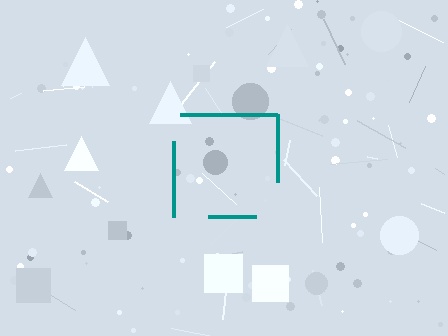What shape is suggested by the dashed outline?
The dashed outline suggests a square.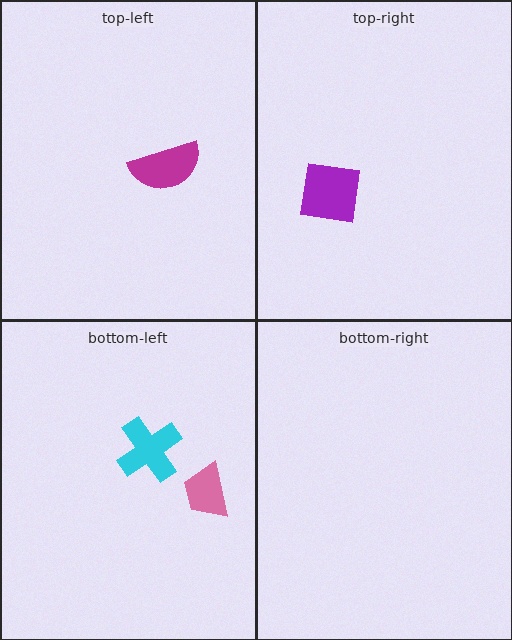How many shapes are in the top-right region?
1.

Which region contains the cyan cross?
The bottom-left region.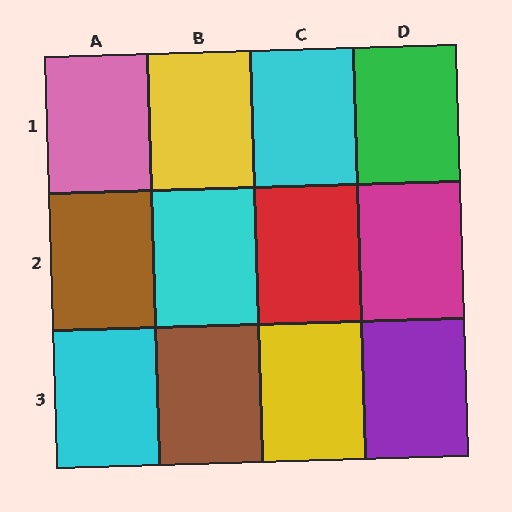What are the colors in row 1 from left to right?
Pink, yellow, cyan, green.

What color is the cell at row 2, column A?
Brown.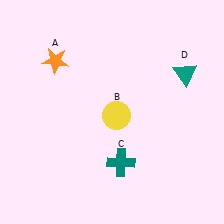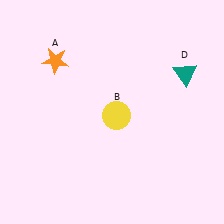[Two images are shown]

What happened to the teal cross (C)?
The teal cross (C) was removed in Image 2. It was in the bottom-right area of Image 1.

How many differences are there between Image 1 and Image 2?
There is 1 difference between the two images.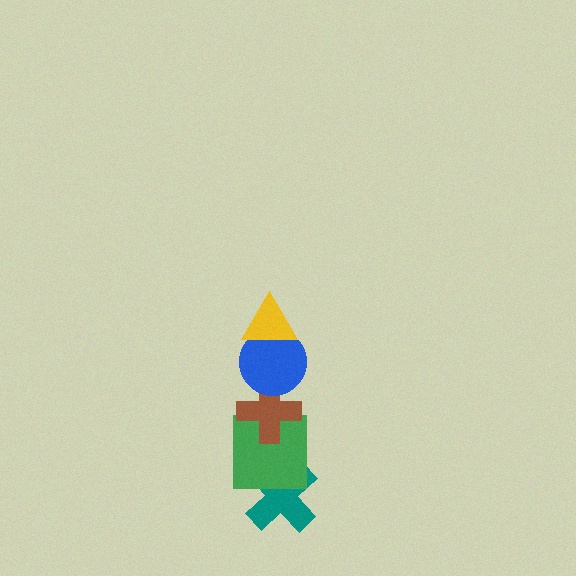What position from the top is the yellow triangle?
The yellow triangle is 1st from the top.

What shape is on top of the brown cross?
The blue circle is on top of the brown cross.